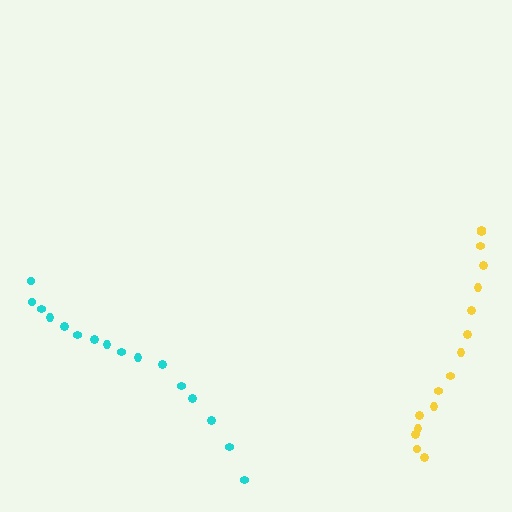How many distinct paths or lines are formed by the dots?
There are 2 distinct paths.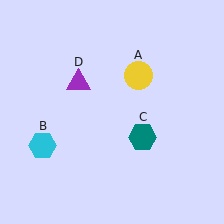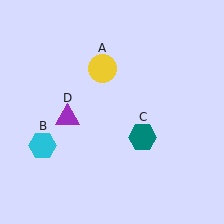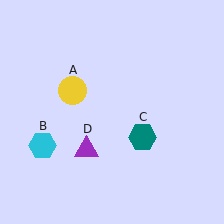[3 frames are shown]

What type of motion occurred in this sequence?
The yellow circle (object A), purple triangle (object D) rotated counterclockwise around the center of the scene.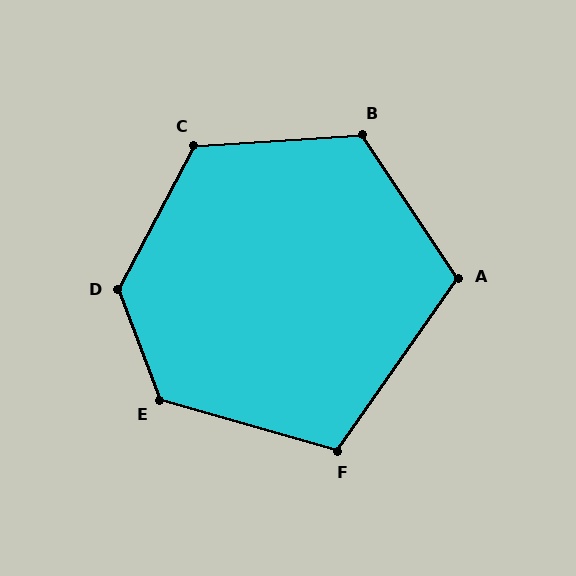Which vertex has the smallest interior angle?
F, at approximately 109 degrees.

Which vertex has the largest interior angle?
D, at approximately 131 degrees.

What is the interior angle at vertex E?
Approximately 127 degrees (obtuse).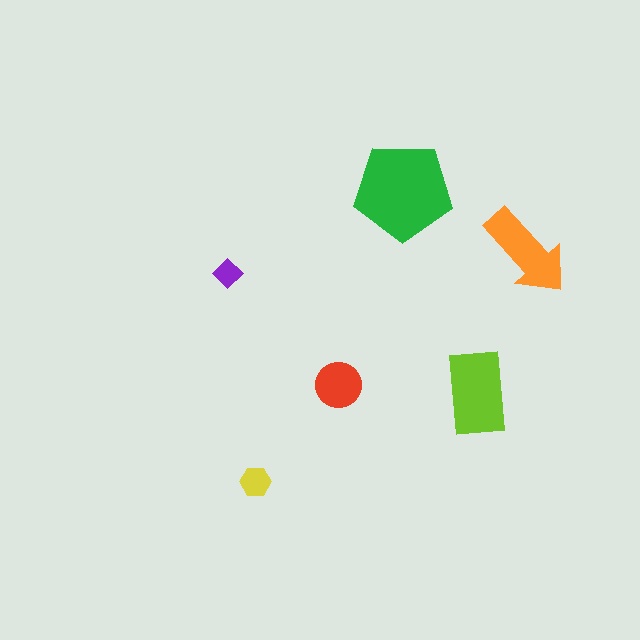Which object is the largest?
The green pentagon.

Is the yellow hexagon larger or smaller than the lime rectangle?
Smaller.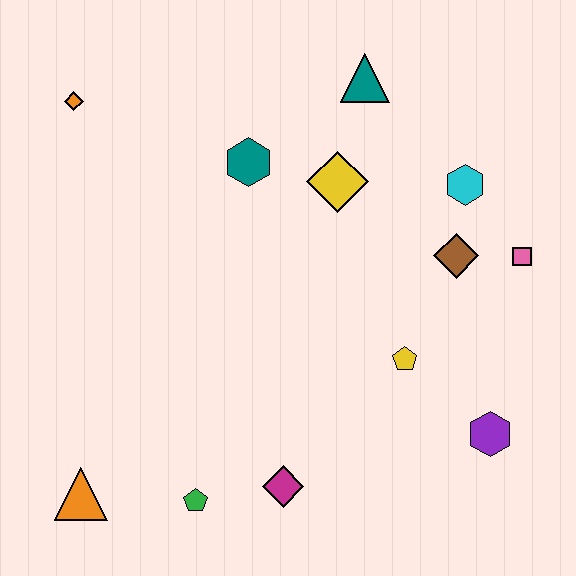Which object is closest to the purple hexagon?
The yellow pentagon is closest to the purple hexagon.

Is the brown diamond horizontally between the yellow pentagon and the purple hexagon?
Yes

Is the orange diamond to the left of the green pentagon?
Yes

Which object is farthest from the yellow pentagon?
The orange diamond is farthest from the yellow pentagon.